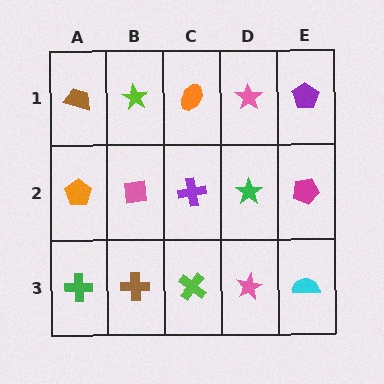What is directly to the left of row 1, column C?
A lime star.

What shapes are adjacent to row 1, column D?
A green star (row 2, column D), an orange ellipse (row 1, column C), a purple pentagon (row 1, column E).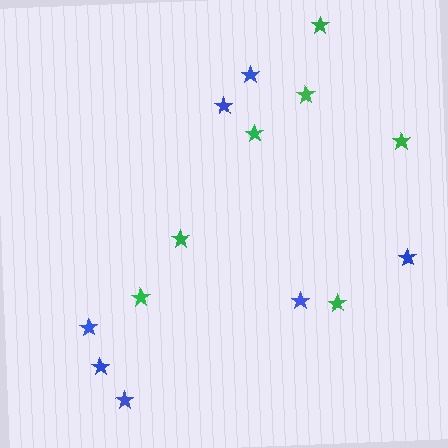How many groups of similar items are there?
There are 2 groups: one group of blue stars (7) and one group of green stars (7).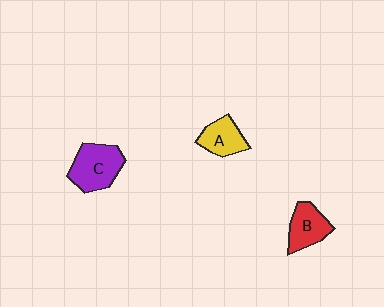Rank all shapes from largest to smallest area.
From largest to smallest: C (purple), B (red), A (yellow).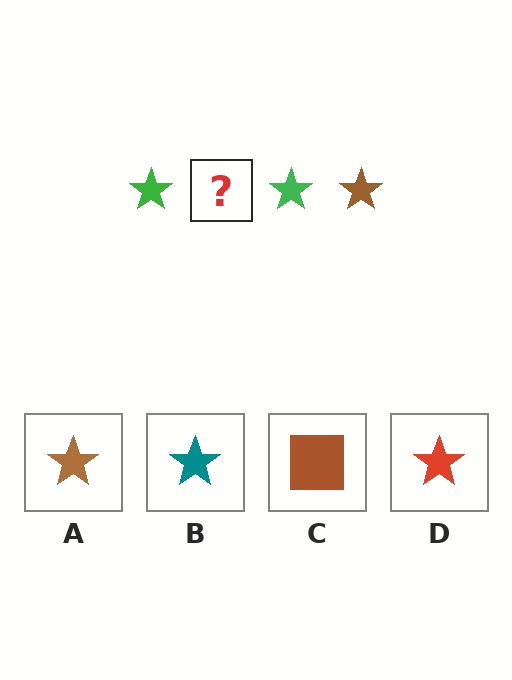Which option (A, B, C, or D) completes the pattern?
A.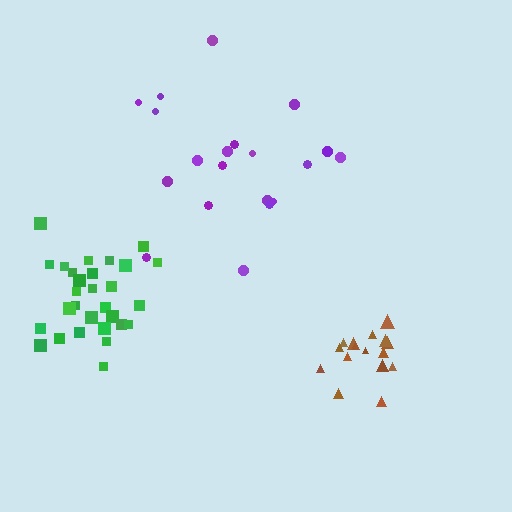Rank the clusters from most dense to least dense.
brown, green, purple.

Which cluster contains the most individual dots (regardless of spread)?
Green (29).